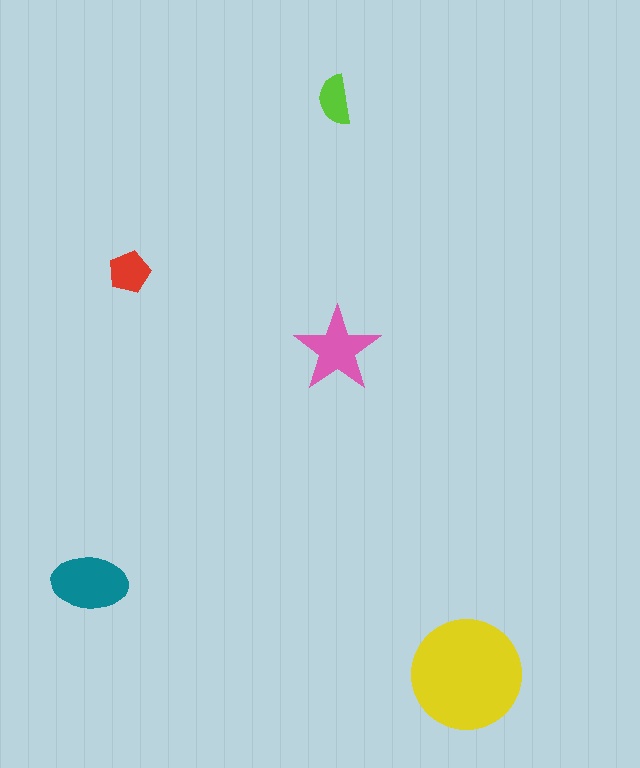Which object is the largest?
The yellow circle.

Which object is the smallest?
The lime semicircle.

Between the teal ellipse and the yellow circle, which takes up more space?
The yellow circle.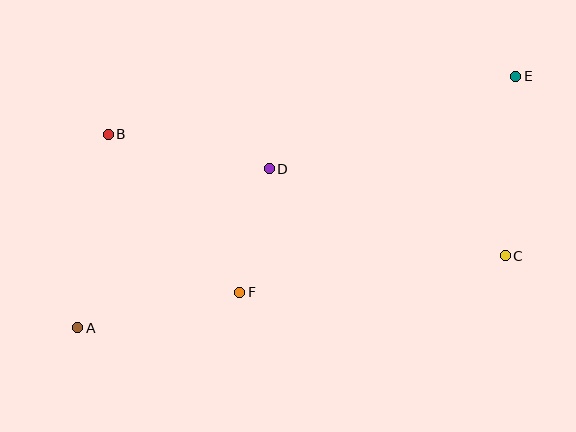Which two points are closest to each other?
Points D and F are closest to each other.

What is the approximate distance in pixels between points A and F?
The distance between A and F is approximately 166 pixels.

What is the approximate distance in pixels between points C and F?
The distance between C and F is approximately 268 pixels.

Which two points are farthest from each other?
Points A and E are farthest from each other.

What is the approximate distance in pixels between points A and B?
The distance between A and B is approximately 196 pixels.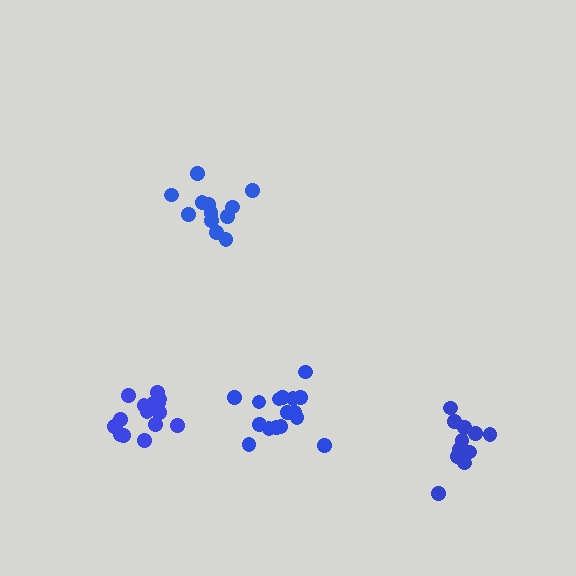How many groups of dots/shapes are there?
There are 4 groups.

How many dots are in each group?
Group 1: 17 dots, Group 2: 12 dots, Group 3: 16 dots, Group 4: 13 dots (58 total).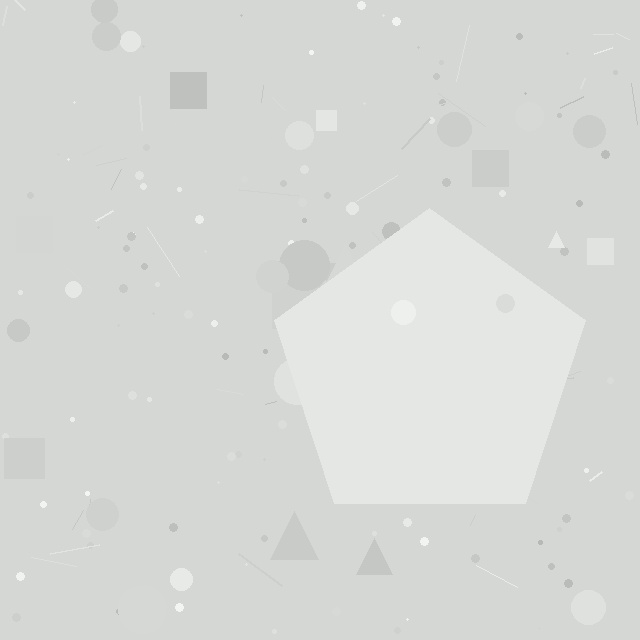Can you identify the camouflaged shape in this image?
The camouflaged shape is a pentagon.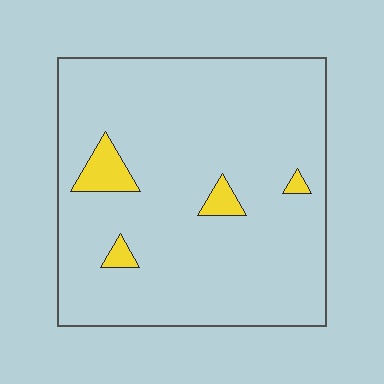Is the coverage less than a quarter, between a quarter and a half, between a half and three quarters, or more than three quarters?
Less than a quarter.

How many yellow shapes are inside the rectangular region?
4.